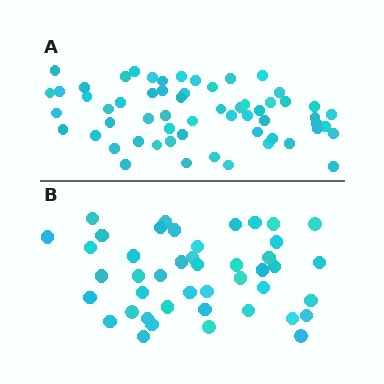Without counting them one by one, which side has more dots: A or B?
Region A (the top region) has more dots.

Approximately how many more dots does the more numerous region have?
Region A has approximately 15 more dots than region B.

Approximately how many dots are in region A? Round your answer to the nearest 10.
About 60 dots. (The exact count is 59, which rounds to 60.)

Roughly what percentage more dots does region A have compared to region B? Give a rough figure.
About 35% more.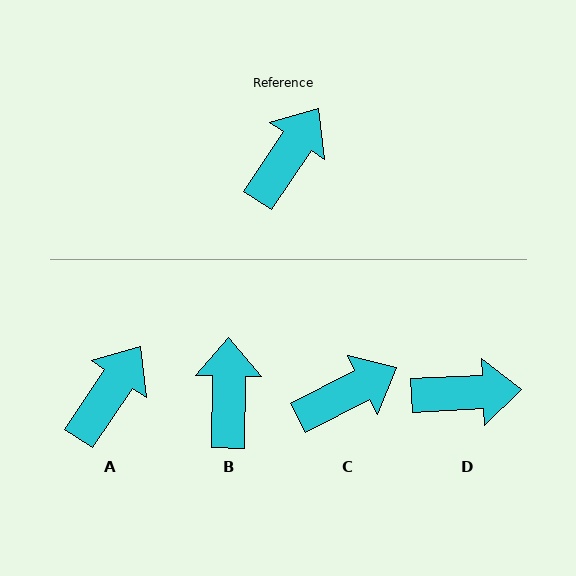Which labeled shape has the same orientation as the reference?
A.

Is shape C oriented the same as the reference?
No, it is off by about 29 degrees.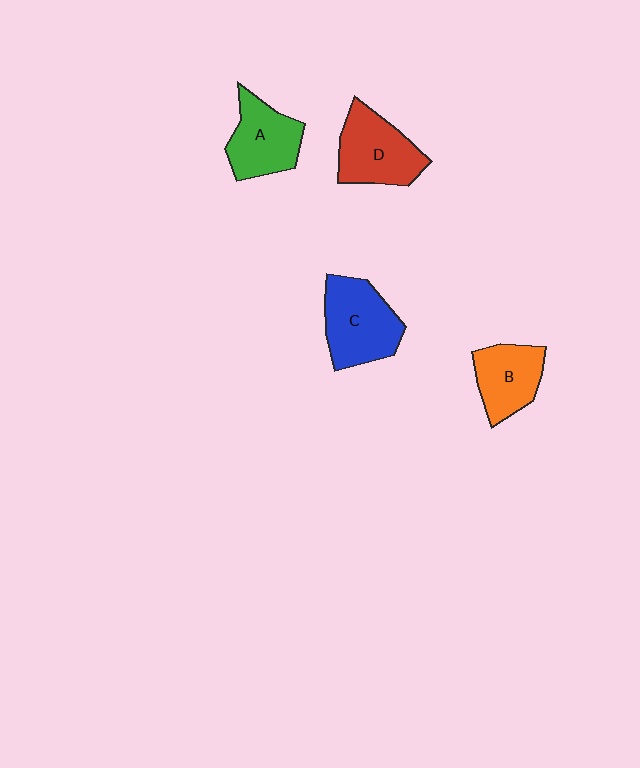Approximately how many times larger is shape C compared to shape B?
Approximately 1.3 times.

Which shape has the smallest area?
Shape B (orange).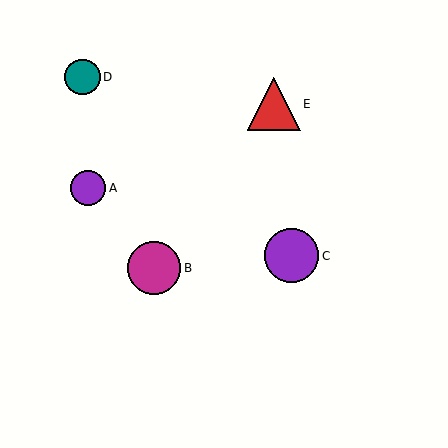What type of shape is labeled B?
Shape B is a magenta circle.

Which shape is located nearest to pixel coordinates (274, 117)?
The red triangle (labeled E) at (274, 104) is nearest to that location.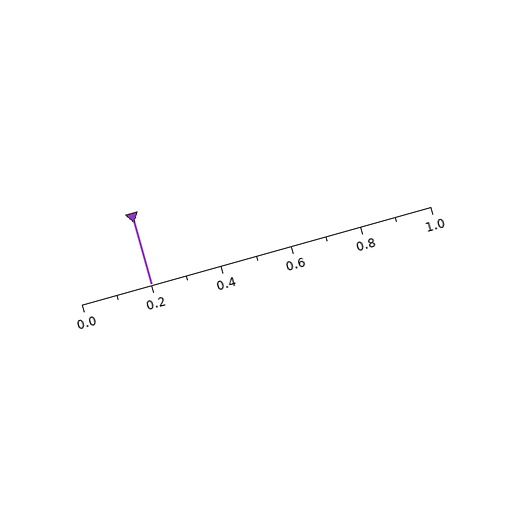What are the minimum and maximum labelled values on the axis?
The axis runs from 0.0 to 1.0.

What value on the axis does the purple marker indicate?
The marker indicates approximately 0.2.